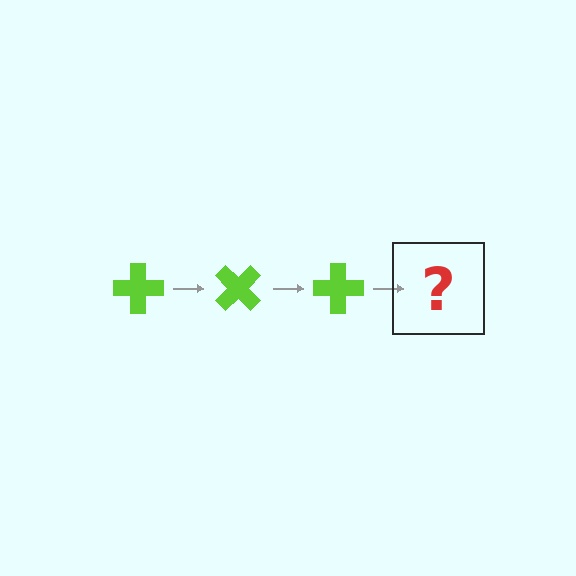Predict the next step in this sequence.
The next step is a lime cross rotated 135 degrees.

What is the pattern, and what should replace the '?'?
The pattern is that the cross rotates 45 degrees each step. The '?' should be a lime cross rotated 135 degrees.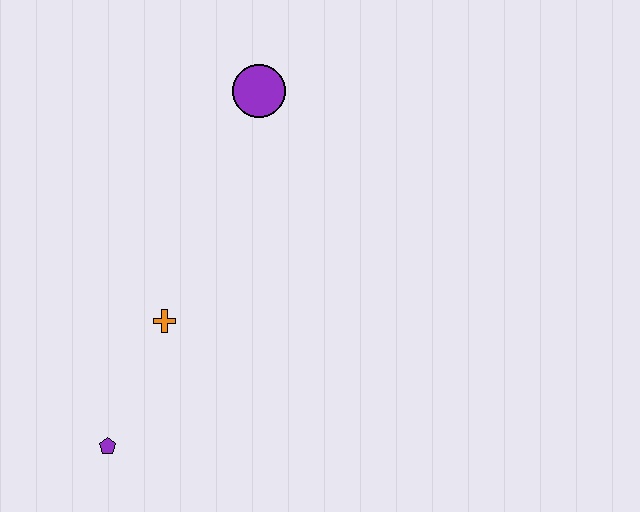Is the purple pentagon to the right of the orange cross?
No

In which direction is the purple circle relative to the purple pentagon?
The purple circle is above the purple pentagon.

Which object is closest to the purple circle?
The orange cross is closest to the purple circle.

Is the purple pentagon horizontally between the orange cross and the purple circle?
No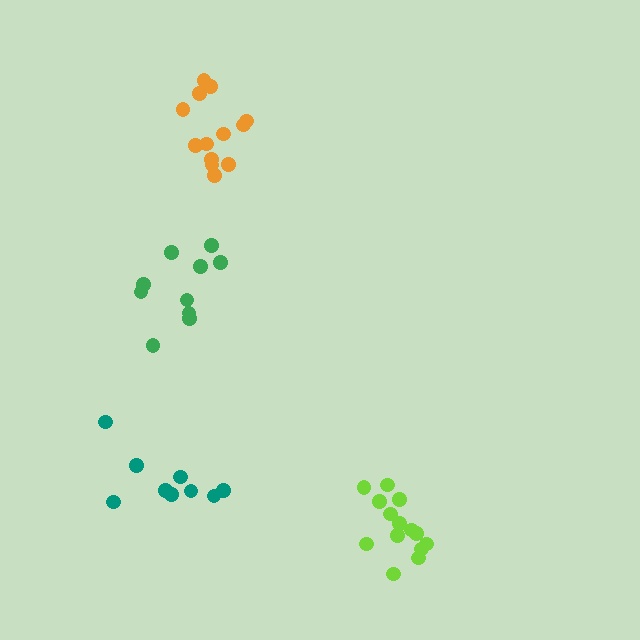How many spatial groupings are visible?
There are 4 spatial groupings.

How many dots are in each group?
Group 1: 13 dots, Group 2: 9 dots, Group 3: 10 dots, Group 4: 14 dots (46 total).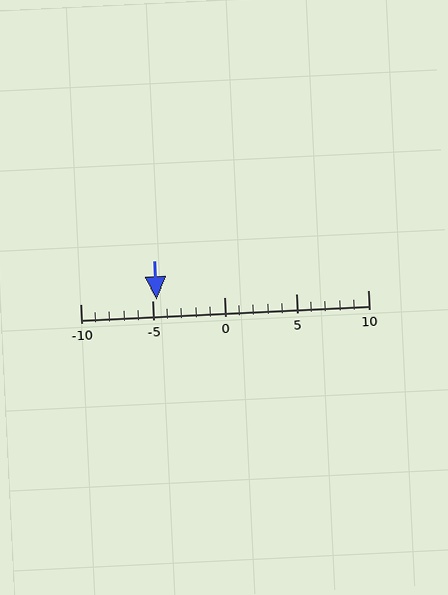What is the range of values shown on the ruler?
The ruler shows values from -10 to 10.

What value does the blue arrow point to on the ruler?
The blue arrow points to approximately -5.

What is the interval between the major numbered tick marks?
The major tick marks are spaced 5 units apart.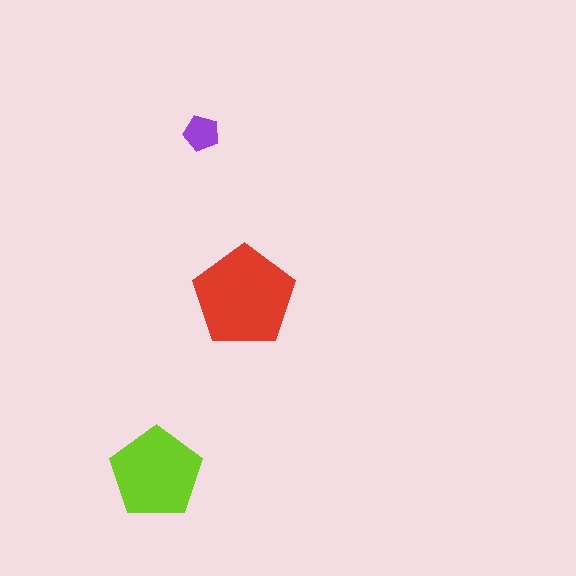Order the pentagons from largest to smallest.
the red one, the lime one, the purple one.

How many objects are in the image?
There are 3 objects in the image.